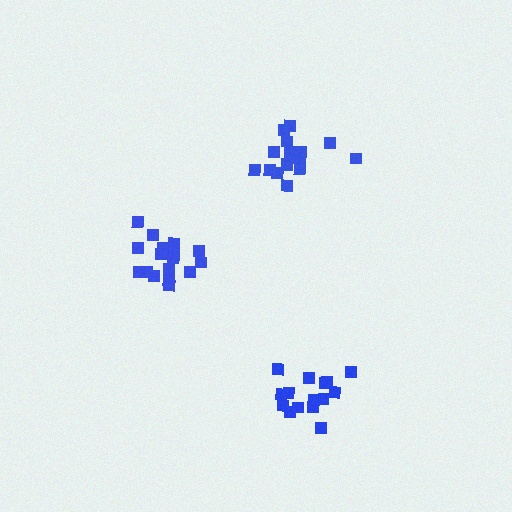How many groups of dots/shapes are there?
There are 3 groups.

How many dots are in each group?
Group 1: 17 dots, Group 2: 15 dots, Group 3: 18 dots (50 total).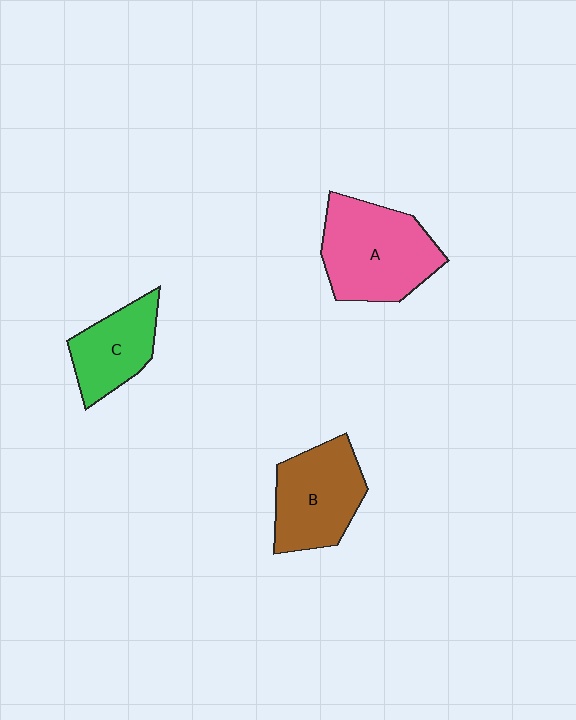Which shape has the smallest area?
Shape C (green).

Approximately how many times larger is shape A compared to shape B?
Approximately 1.2 times.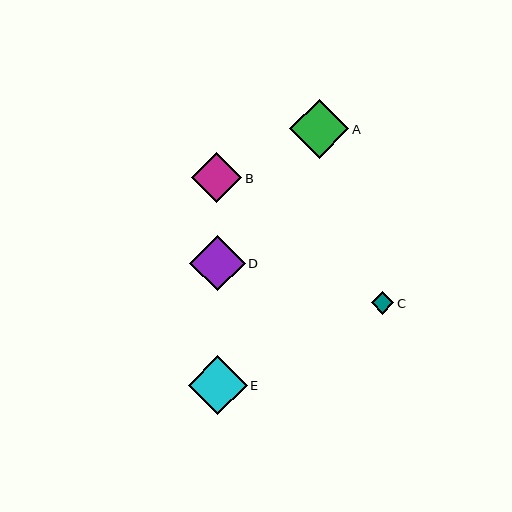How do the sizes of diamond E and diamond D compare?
Diamond E and diamond D are approximately the same size.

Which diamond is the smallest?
Diamond C is the smallest with a size of approximately 23 pixels.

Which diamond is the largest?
Diamond E is the largest with a size of approximately 59 pixels.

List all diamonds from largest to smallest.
From largest to smallest: E, A, D, B, C.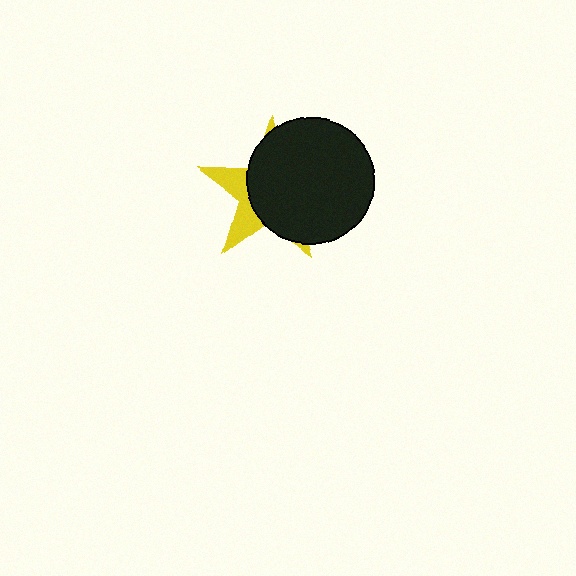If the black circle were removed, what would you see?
You would see the complete yellow star.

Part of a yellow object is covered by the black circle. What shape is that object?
It is a star.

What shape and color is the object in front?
The object in front is a black circle.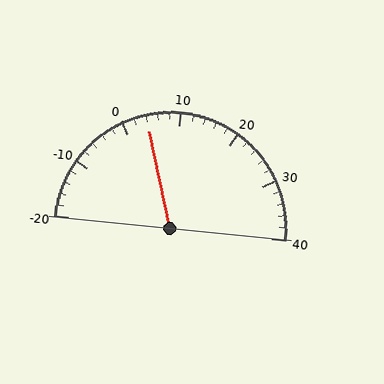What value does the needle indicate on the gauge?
The needle indicates approximately 4.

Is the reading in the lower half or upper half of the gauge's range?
The reading is in the lower half of the range (-20 to 40).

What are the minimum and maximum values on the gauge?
The gauge ranges from -20 to 40.